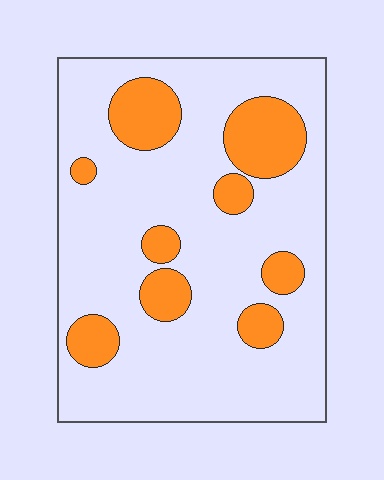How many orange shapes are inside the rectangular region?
9.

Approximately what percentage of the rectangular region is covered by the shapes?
Approximately 20%.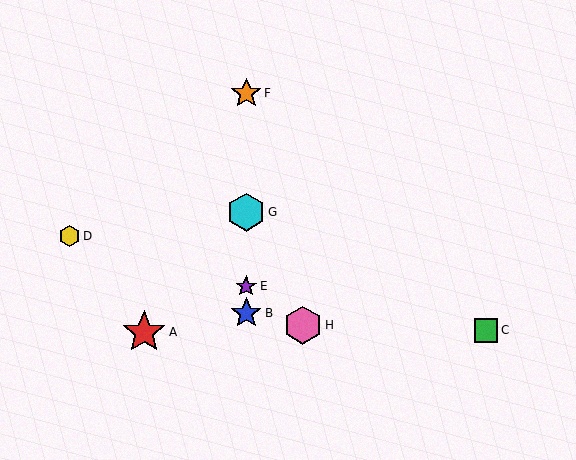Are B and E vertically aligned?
Yes, both are at x≈246.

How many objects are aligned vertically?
4 objects (B, E, F, G) are aligned vertically.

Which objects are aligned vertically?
Objects B, E, F, G are aligned vertically.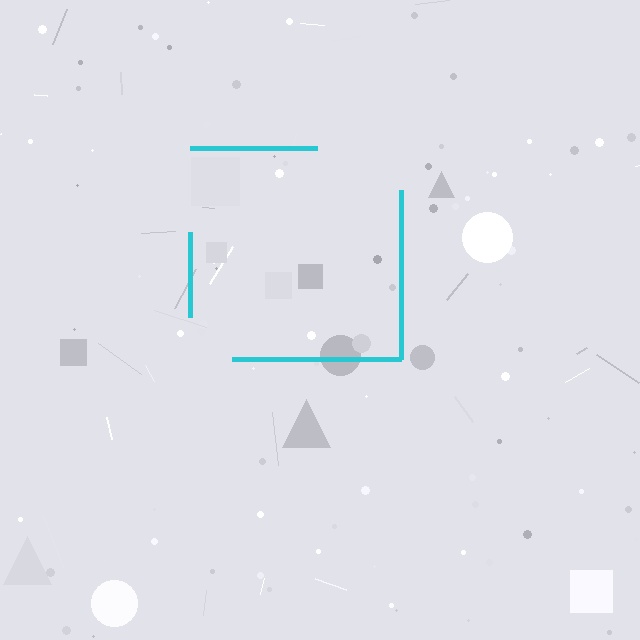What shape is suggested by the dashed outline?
The dashed outline suggests a square.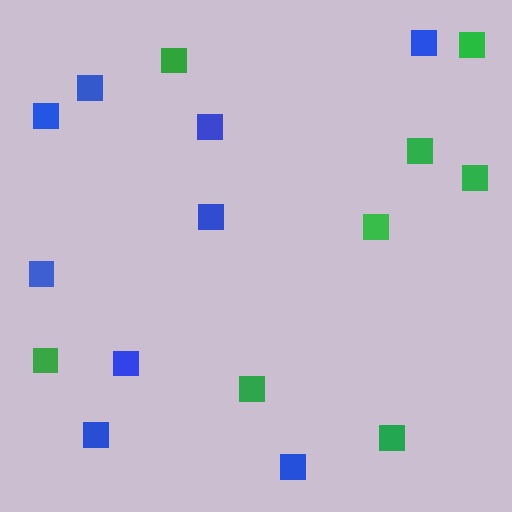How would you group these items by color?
There are 2 groups: one group of blue squares (9) and one group of green squares (8).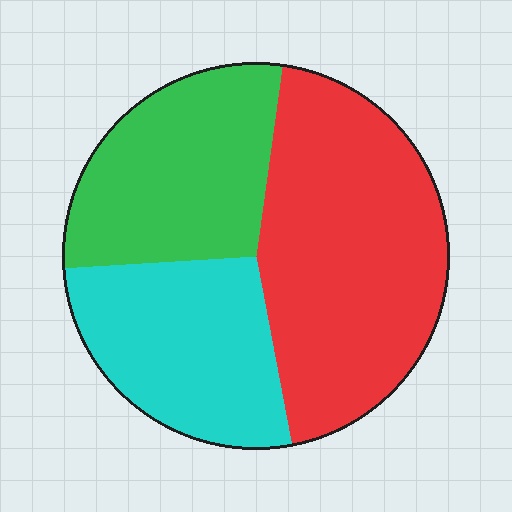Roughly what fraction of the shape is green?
Green takes up about one quarter (1/4) of the shape.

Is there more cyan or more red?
Red.